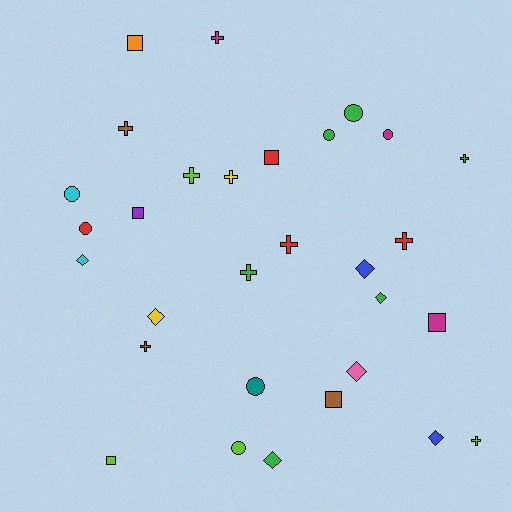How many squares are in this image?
There are 6 squares.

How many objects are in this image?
There are 30 objects.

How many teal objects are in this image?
There is 1 teal object.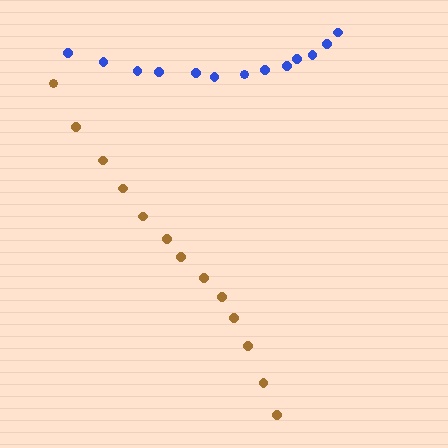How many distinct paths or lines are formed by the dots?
There are 2 distinct paths.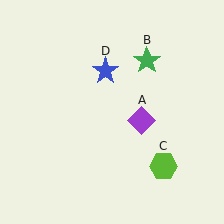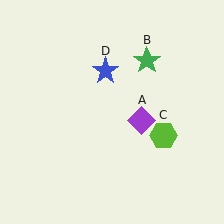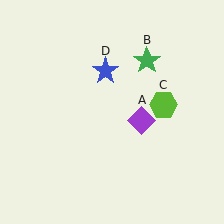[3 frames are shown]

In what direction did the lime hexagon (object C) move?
The lime hexagon (object C) moved up.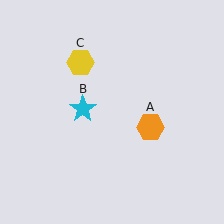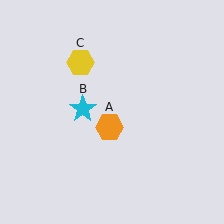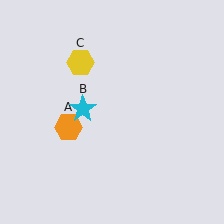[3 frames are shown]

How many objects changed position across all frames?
1 object changed position: orange hexagon (object A).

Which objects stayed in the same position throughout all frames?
Cyan star (object B) and yellow hexagon (object C) remained stationary.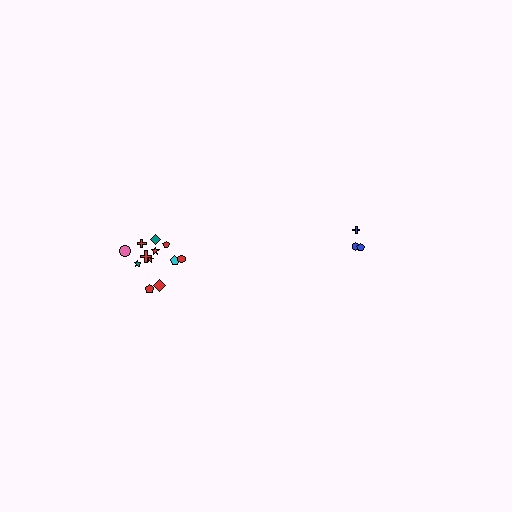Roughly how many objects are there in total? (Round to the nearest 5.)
Roughly 15 objects in total.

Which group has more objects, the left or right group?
The left group.